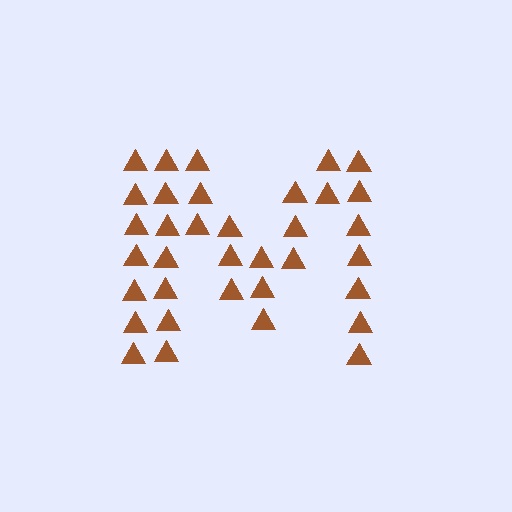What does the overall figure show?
The overall figure shows the letter M.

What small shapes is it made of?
It is made of small triangles.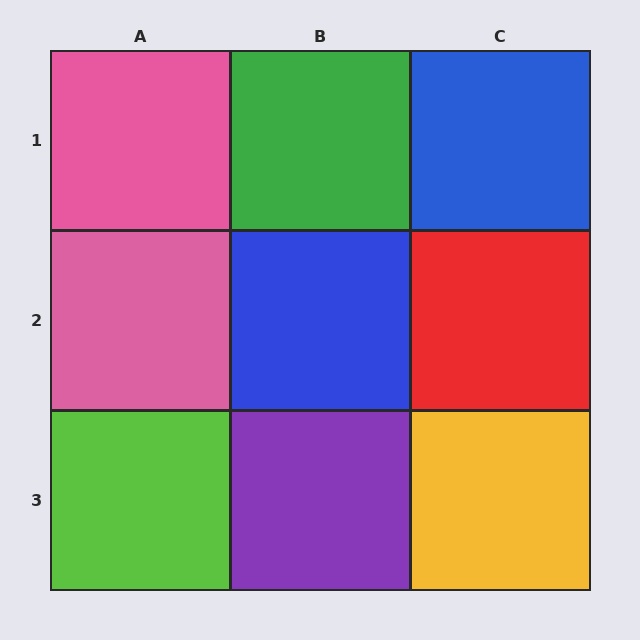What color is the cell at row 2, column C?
Red.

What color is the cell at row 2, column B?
Blue.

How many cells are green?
1 cell is green.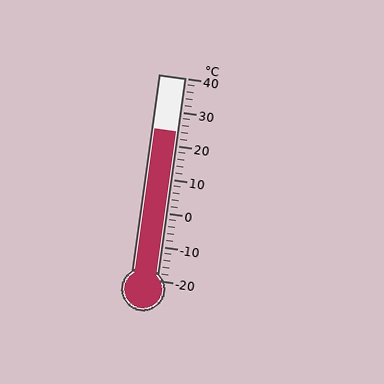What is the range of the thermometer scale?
The thermometer scale ranges from -20°C to 40°C.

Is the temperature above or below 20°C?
The temperature is above 20°C.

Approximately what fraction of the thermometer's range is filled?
The thermometer is filled to approximately 75% of its range.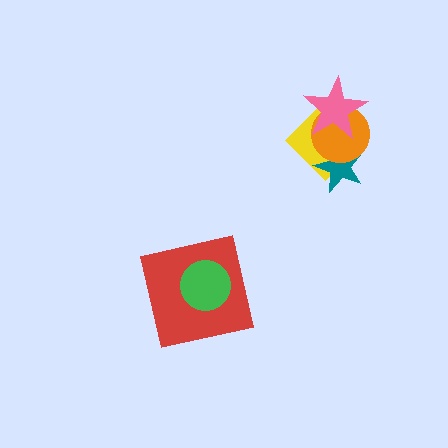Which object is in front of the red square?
The green circle is in front of the red square.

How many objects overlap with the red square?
1 object overlaps with the red square.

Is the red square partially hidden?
Yes, it is partially covered by another shape.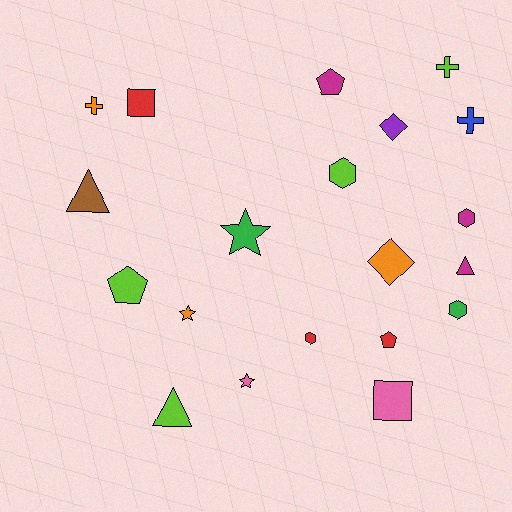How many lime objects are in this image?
There are 4 lime objects.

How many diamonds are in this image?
There are 2 diamonds.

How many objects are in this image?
There are 20 objects.